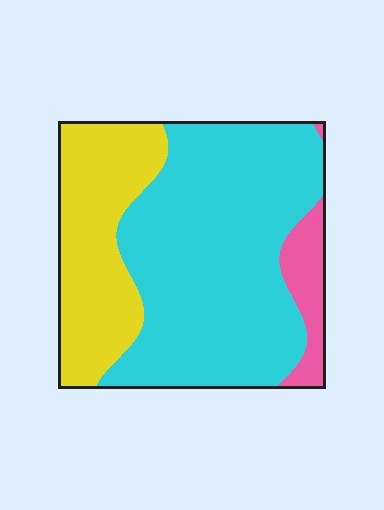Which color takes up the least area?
Pink, at roughly 10%.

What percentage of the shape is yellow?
Yellow covers about 30% of the shape.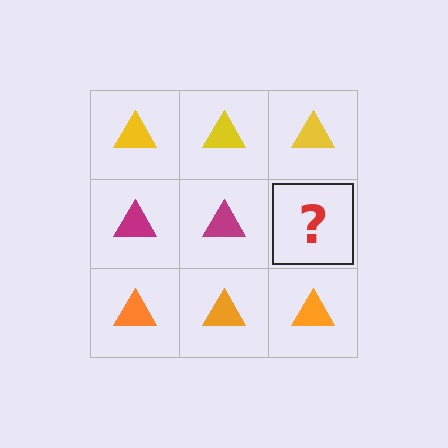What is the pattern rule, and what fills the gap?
The rule is that each row has a consistent color. The gap should be filled with a magenta triangle.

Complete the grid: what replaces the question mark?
The question mark should be replaced with a magenta triangle.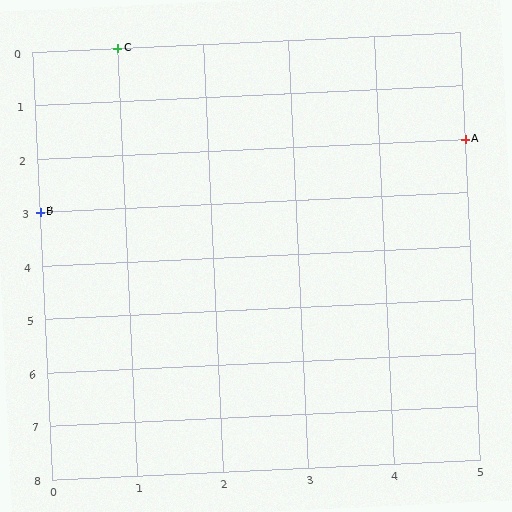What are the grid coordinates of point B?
Point B is at grid coordinates (0, 3).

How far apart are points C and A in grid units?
Points C and A are 4 columns and 2 rows apart (about 4.5 grid units diagonally).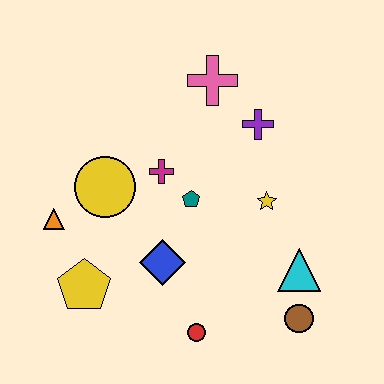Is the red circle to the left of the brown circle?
Yes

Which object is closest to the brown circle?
The cyan triangle is closest to the brown circle.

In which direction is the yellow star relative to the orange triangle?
The yellow star is to the right of the orange triangle.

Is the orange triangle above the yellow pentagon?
Yes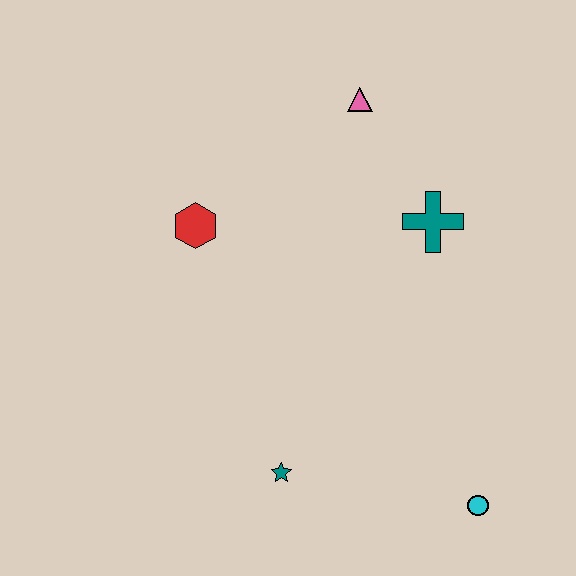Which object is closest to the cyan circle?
The teal star is closest to the cyan circle.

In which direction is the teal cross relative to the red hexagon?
The teal cross is to the right of the red hexagon.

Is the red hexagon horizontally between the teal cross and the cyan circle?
No